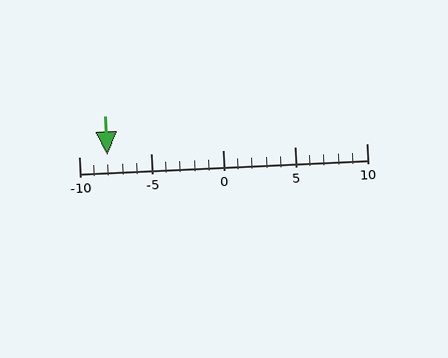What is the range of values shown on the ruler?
The ruler shows values from -10 to 10.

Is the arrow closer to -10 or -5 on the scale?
The arrow is closer to -10.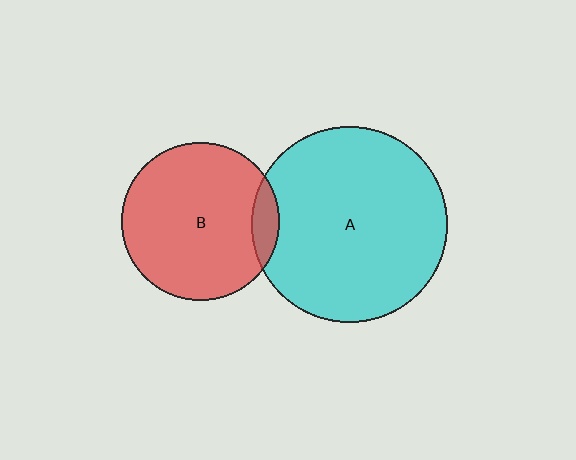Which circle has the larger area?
Circle A (cyan).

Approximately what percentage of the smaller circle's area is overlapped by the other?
Approximately 10%.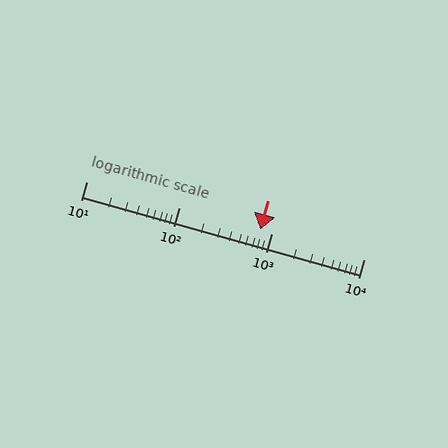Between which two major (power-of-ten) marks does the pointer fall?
The pointer is between 100 and 1000.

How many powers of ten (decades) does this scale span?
The scale spans 3 decades, from 10 to 10000.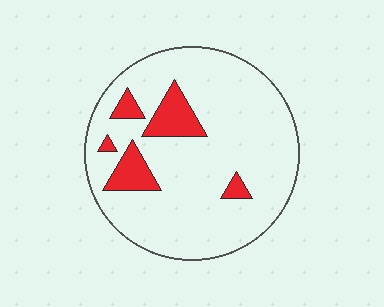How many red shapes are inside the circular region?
5.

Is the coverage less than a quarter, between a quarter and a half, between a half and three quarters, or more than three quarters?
Less than a quarter.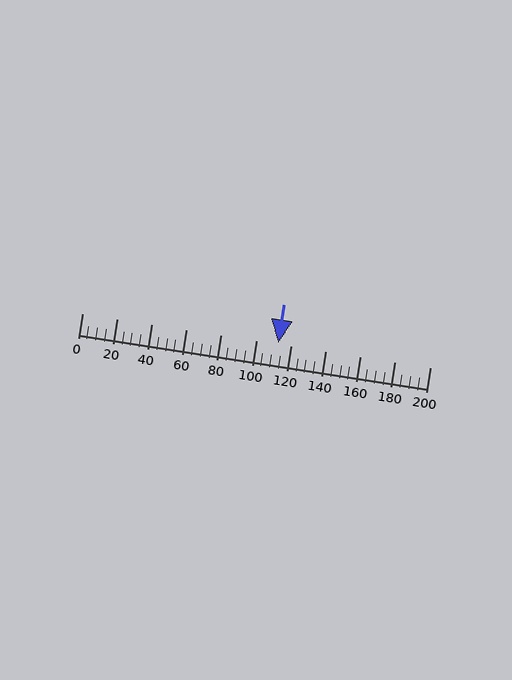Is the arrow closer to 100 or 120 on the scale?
The arrow is closer to 120.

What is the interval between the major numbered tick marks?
The major tick marks are spaced 20 units apart.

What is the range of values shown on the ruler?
The ruler shows values from 0 to 200.